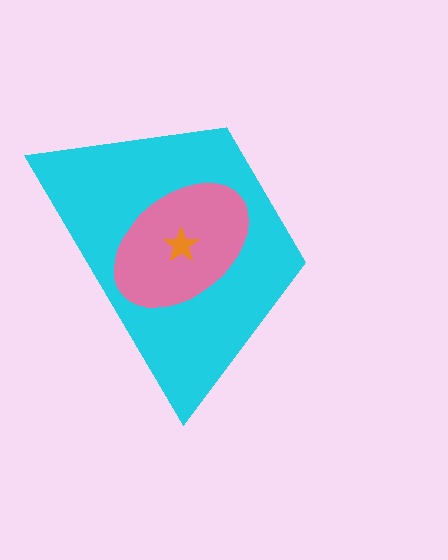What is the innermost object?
The orange star.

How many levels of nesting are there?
3.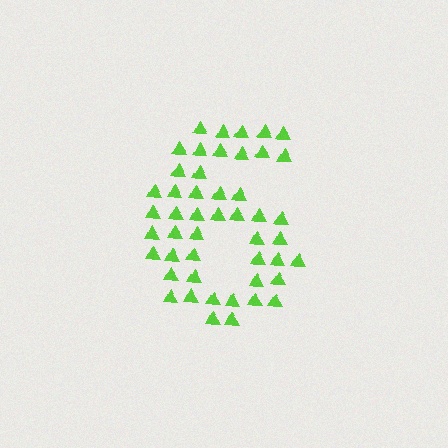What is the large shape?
The large shape is the digit 6.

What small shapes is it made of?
It is made of small triangles.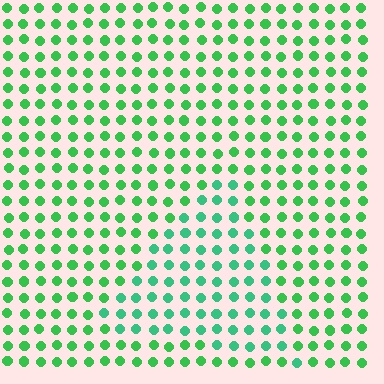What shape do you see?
I see a triangle.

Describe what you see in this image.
The image is filled with small green elements in a uniform arrangement. A triangle-shaped region is visible where the elements are tinted to a slightly different hue, forming a subtle color boundary.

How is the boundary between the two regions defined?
The boundary is defined purely by a slight shift in hue (about 24 degrees). Spacing, size, and orientation are identical on both sides.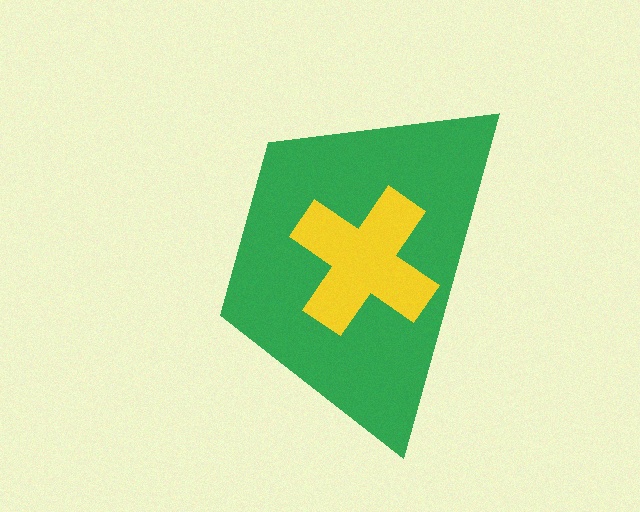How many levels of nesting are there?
2.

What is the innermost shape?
The yellow cross.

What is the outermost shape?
The green trapezoid.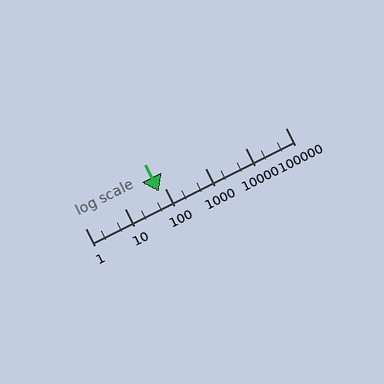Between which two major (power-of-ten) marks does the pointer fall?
The pointer is between 10 and 100.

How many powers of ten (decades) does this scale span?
The scale spans 5 decades, from 1 to 100000.